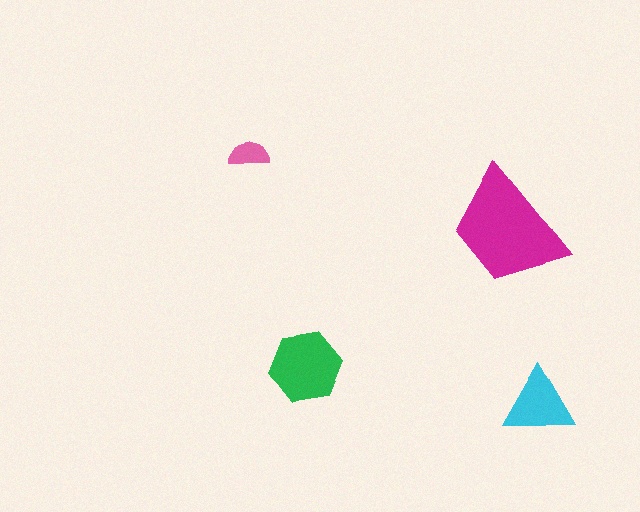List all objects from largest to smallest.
The magenta trapezoid, the green hexagon, the cyan triangle, the pink semicircle.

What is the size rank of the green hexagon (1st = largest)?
2nd.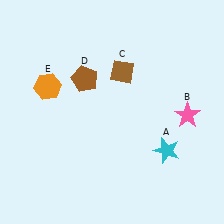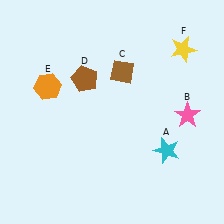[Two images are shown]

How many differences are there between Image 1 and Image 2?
There is 1 difference between the two images.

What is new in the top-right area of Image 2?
A yellow star (F) was added in the top-right area of Image 2.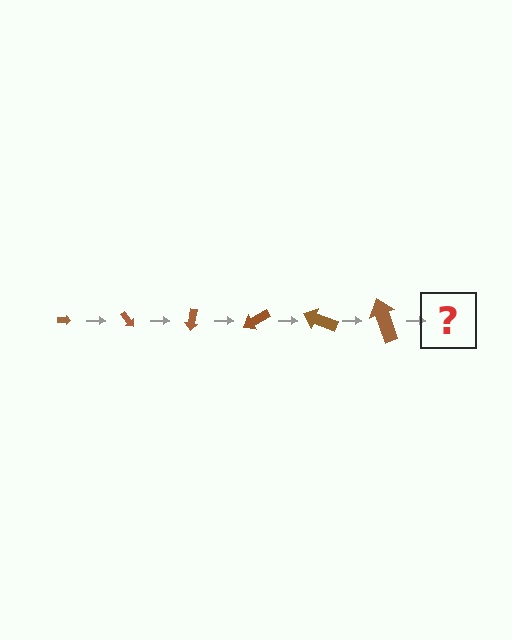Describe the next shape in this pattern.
It should be an arrow, larger than the previous one and rotated 300 degrees from the start.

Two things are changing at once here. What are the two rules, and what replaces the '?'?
The two rules are that the arrow grows larger each step and it rotates 50 degrees each step. The '?' should be an arrow, larger than the previous one and rotated 300 degrees from the start.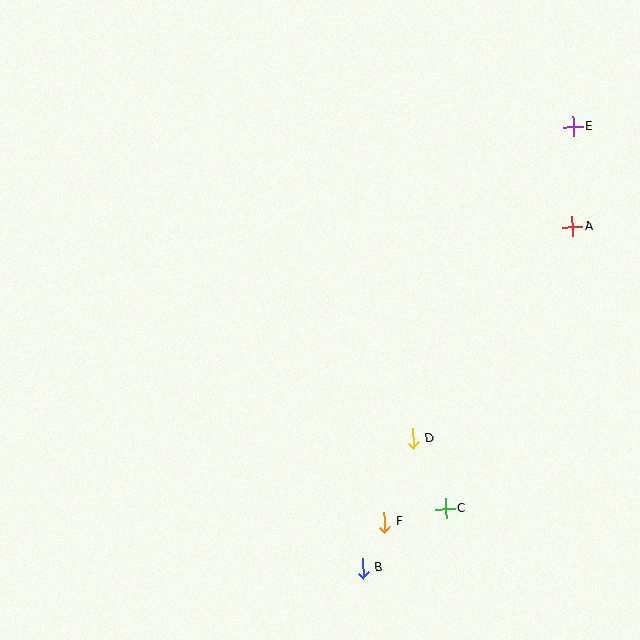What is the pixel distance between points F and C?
The distance between F and C is 63 pixels.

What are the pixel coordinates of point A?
Point A is at (572, 227).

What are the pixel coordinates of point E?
Point E is at (573, 126).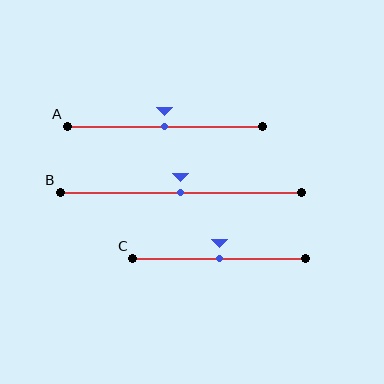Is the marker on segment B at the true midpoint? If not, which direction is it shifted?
Yes, the marker on segment B is at the true midpoint.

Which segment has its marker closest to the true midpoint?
Segment A has its marker closest to the true midpoint.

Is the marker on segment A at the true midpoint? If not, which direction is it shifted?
Yes, the marker on segment A is at the true midpoint.